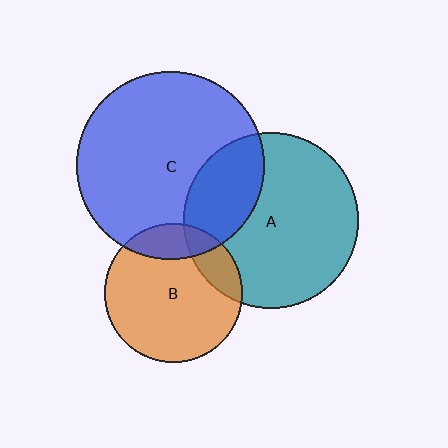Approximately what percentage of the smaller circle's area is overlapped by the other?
Approximately 15%.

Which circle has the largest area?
Circle C (blue).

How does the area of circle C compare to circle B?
Approximately 1.9 times.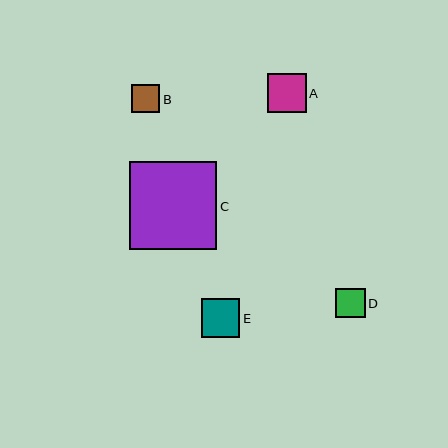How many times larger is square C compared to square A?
Square C is approximately 2.2 times the size of square A.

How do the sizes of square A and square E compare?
Square A and square E are approximately the same size.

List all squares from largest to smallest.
From largest to smallest: C, A, E, D, B.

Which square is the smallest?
Square B is the smallest with a size of approximately 28 pixels.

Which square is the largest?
Square C is the largest with a size of approximately 87 pixels.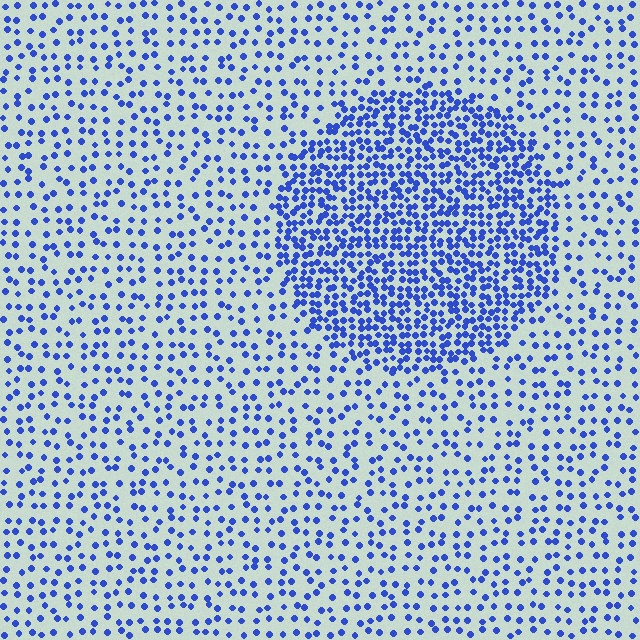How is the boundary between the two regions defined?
The boundary is defined by a change in element density (approximately 2.4x ratio). All elements are the same color, size, and shape.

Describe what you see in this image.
The image contains small blue elements arranged at two different densities. A circle-shaped region is visible where the elements are more densely packed than the surrounding area.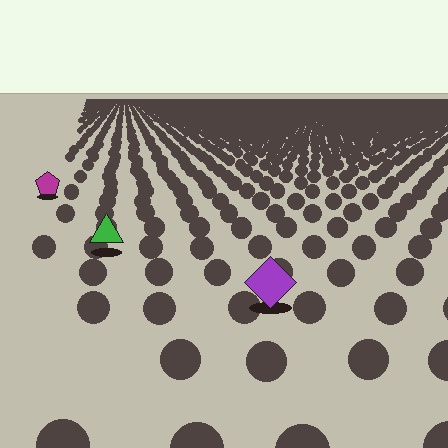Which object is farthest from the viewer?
The magenta pentagon is farthest from the viewer. It appears smaller and the ground texture around it is denser.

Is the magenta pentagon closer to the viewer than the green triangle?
No. The green triangle is closer — you can tell from the texture gradient: the ground texture is coarser near it.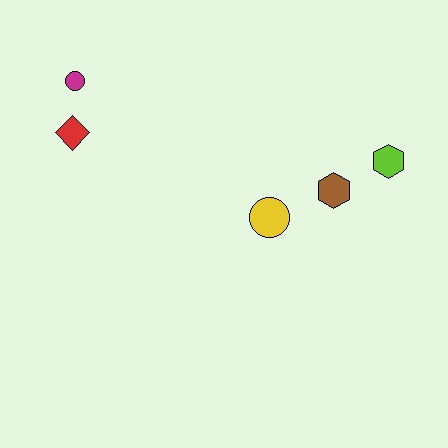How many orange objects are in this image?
There are no orange objects.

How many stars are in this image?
There are no stars.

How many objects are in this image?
There are 5 objects.